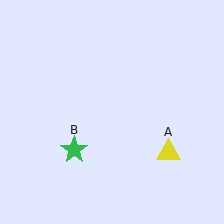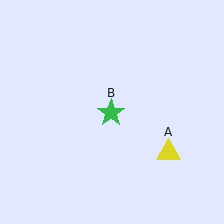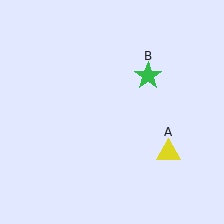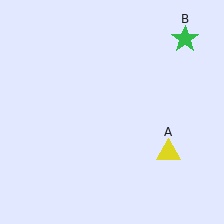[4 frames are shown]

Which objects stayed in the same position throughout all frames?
Yellow triangle (object A) remained stationary.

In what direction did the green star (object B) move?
The green star (object B) moved up and to the right.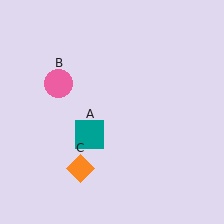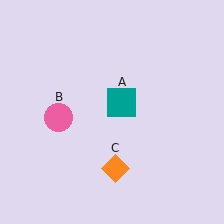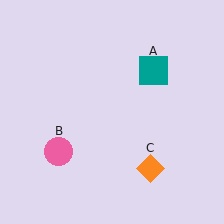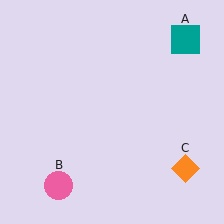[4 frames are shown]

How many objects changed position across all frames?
3 objects changed position: teal square (object A), pink circle (object B), orange diamond (object C).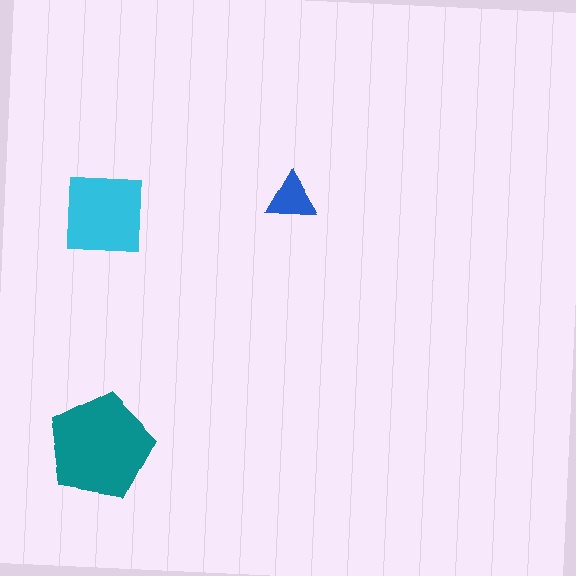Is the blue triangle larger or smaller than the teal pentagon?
Smaller.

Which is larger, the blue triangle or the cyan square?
The cyan square.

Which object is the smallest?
The blue triangle.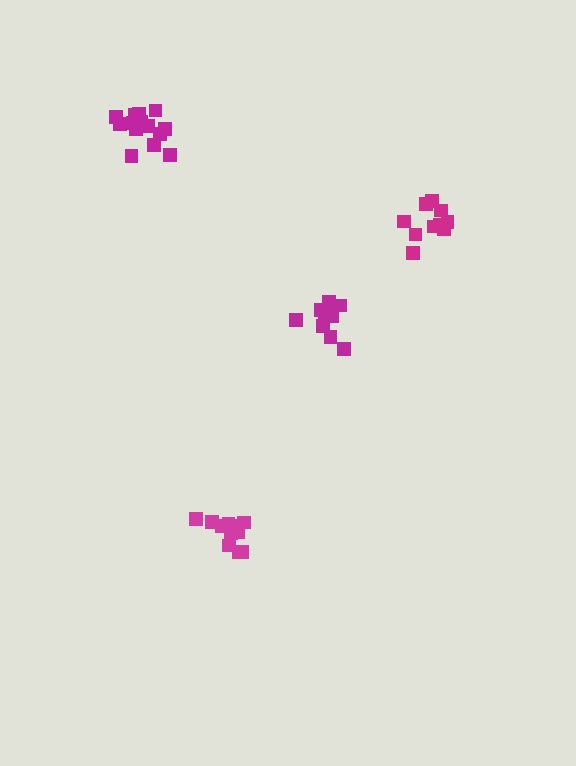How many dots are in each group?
Group 1: 9 dots, Group 2: 10 dots, Group 3: 14 dots, Group 4: 12 dots (45 total).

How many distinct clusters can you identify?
There are 4 distinct clusters.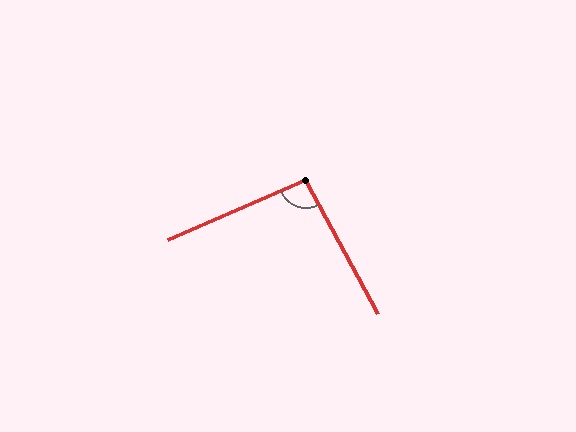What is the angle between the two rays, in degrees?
Approximately 95 degrees.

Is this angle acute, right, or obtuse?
It is approximately a right angle.